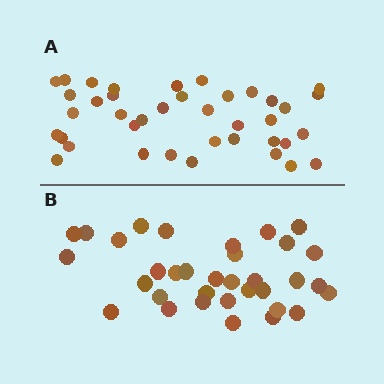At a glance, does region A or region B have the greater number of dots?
Region A (the top region) has more dots.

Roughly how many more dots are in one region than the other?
Region A has about 5 more dots than region B.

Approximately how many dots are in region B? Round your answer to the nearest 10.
About 30 dots. (The exact count is 34, which rounds to 30.)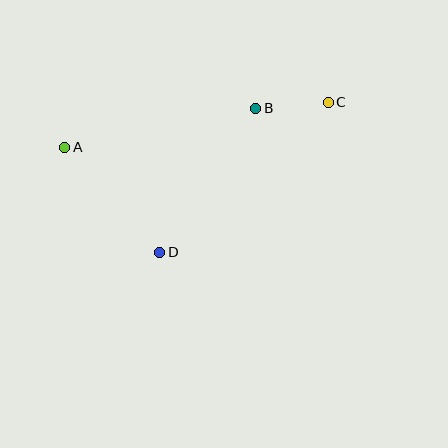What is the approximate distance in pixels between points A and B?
The distance between A and B is approximately 195 pixels.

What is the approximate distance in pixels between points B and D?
The distance between B and D is approximately 173 pixels.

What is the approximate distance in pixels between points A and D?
The distance between A and D is approximately 142 pixels.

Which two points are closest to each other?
Points B and C are closest to each other.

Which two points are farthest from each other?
Points A and C are farthest from each other.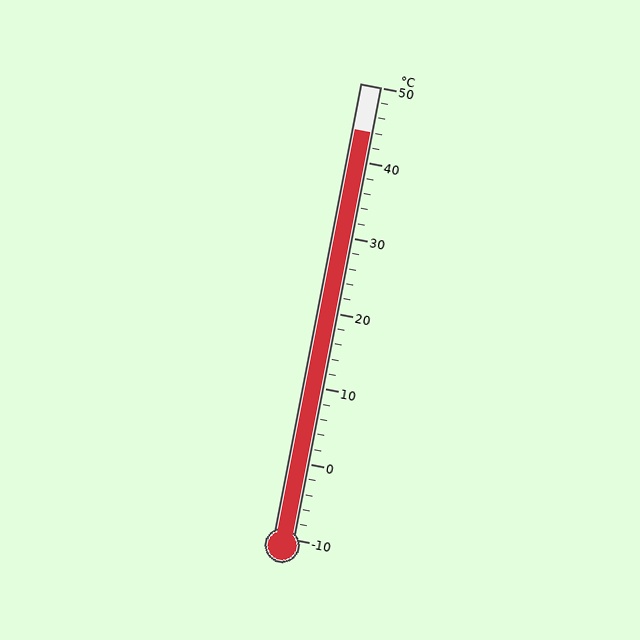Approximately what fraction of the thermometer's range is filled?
The thermometer is filled to approximately 90% of its range.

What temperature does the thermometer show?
The thermometer shows approximately 44°C.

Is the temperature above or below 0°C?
The temperature is above 0°C.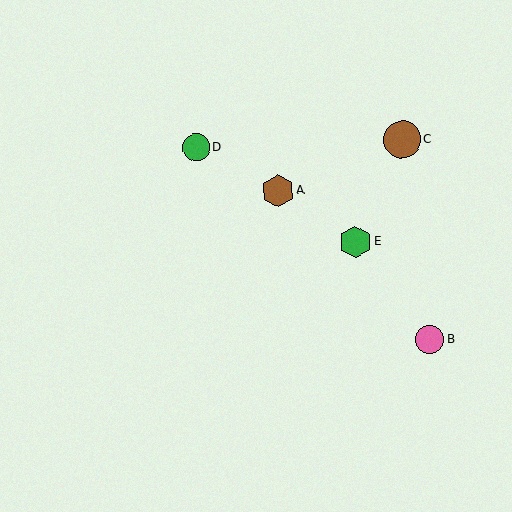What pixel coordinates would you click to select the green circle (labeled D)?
Click at (196, 147) to select the green circle D.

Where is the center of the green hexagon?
The center of the green hexagon is at (355, 242).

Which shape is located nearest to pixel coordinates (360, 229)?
The green hexagon (labeled E) at (355, 242) is nearest to that location.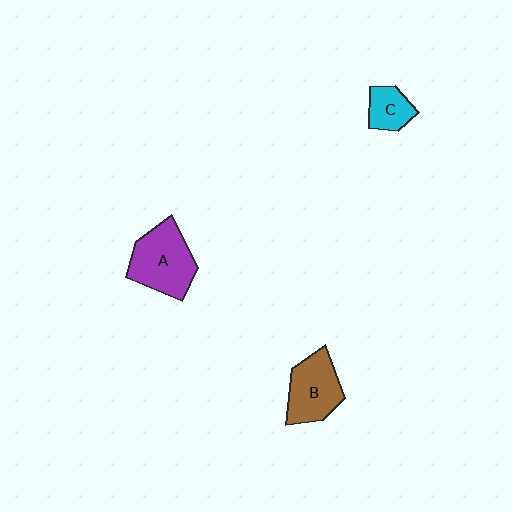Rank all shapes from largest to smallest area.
From largest to smallest: A (purple), B (brown), C (cyan).